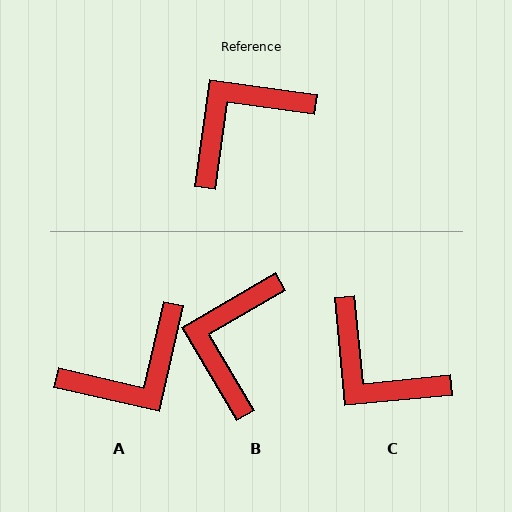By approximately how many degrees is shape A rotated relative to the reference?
Approximately 175 degrees counter-clockwise.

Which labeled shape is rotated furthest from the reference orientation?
A, about 175 degrees away.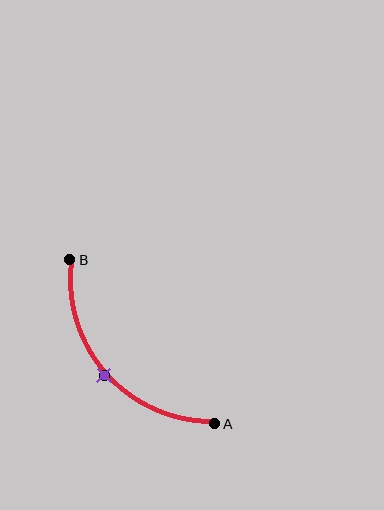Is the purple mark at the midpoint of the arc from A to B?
Yes. The purple mark lies on the arc at equal arc-length from both A and B — it is the arc midpoint.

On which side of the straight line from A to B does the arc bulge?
The arc bulges below and to the left of the straight line connecting A and B.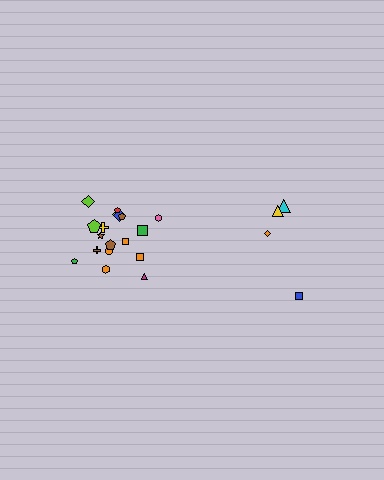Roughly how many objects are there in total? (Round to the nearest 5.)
Roughly 20 objects in total.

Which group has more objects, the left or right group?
The left group.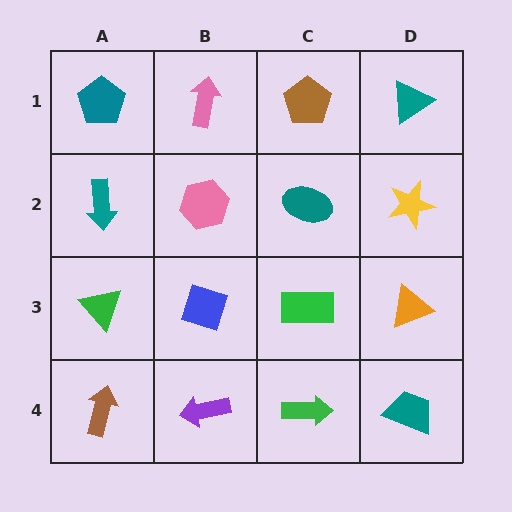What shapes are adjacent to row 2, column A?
A teal pentagon (row 1, column A), a green triangle (row 3, column A), a pink hexagon (row 2, column B).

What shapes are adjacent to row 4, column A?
A green triangle (row 3, column A), a purple arrow (row 4, column B).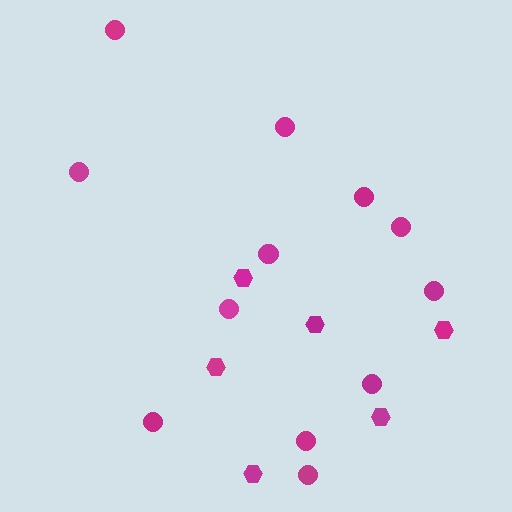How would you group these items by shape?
There are 2 groups: one group of hexagons (6) and one group of circles (12).